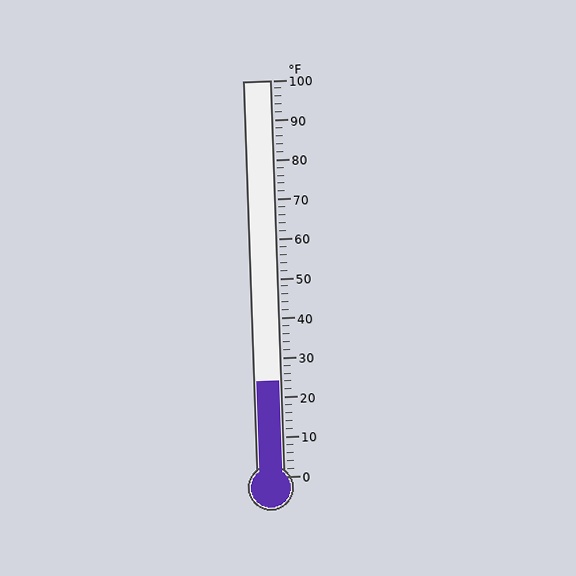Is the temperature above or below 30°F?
The temperature is below 30°F.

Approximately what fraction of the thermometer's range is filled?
The thermometer is filled to approximately 25% of its range.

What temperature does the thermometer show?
The thermometer shows approximately 24°F.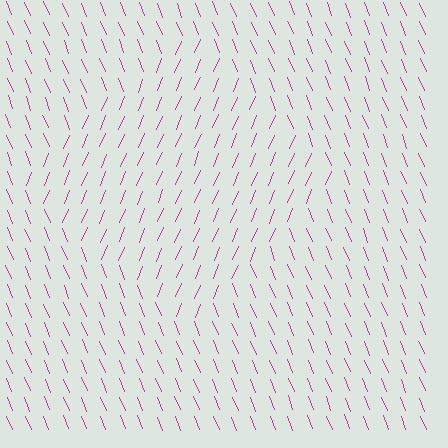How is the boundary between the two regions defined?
The boundary is defined purely by a change in line orientation (approximately 45 degrees difference). All lines are the same color and thickness.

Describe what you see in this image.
The image is filled with small magenta line segments. A diamond region in the image has lines oriented differently from the surrounding lines, creating a visible texture boundary.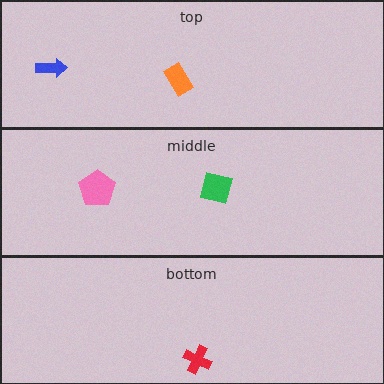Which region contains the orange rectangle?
The top region.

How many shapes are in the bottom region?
1.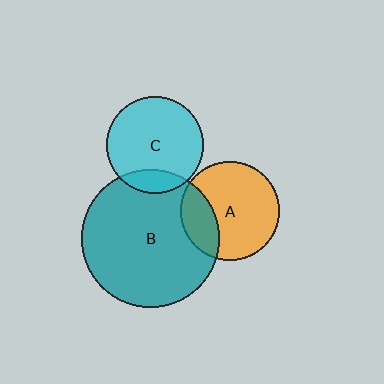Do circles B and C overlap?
Yes.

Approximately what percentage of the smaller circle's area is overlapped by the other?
Approximately 15%.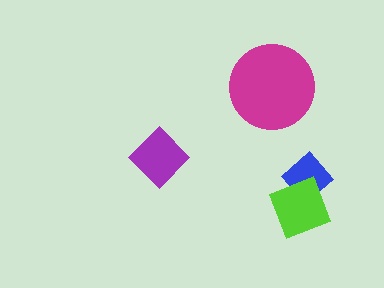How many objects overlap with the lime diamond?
1 object overlaps with the lime diamond.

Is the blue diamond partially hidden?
Yes, it is partially covered by another shape.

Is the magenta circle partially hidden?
No, no other shape covers it.